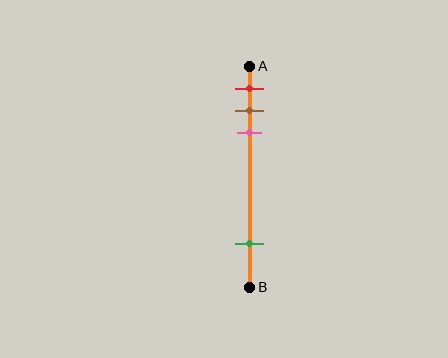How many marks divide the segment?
There are 4 marks dividing the segment.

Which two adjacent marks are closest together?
The brown and pink marks are the closest adjacent pair.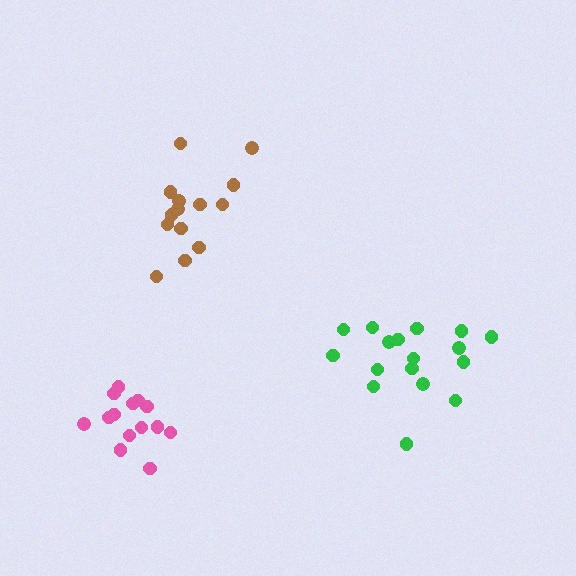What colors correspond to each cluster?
The clusters are colored: green, brown, pink.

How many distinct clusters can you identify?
There are 3 distinct clusters.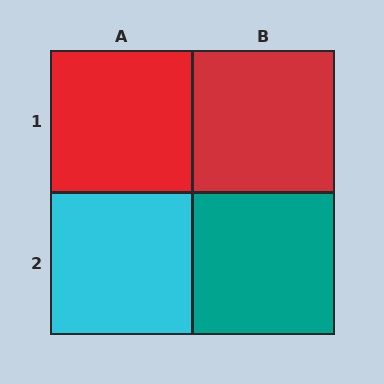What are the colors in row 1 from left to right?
Red, red.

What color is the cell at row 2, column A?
Cyan.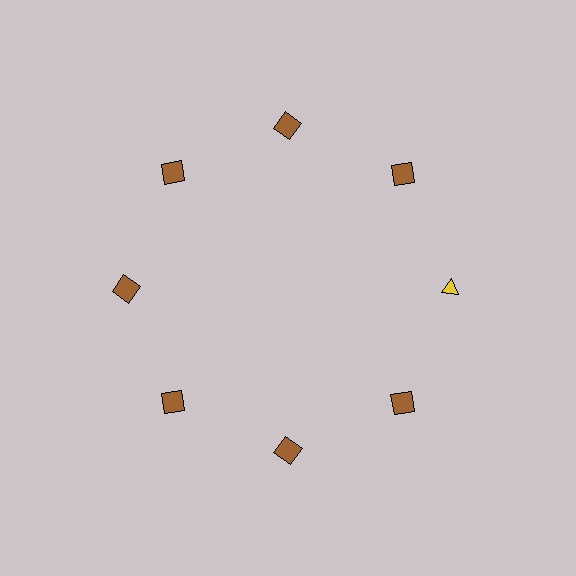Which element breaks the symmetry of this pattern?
The yellow triangle at roughly the 3 o'clock position breaks the symmetry. All other shapes are brown squares.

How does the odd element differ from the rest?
It differs in both color (yellow instead of brown) and shape (triangle instead of square).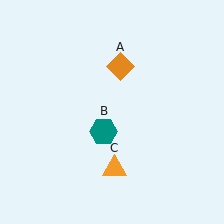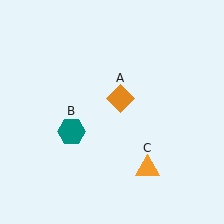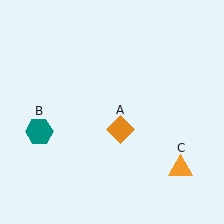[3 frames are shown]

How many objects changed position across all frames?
3 objects changed position: orange diamond (object A), teal hexagon (object B), orange triangle (object C).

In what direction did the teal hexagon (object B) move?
The teal hexagon (object B) moved left.